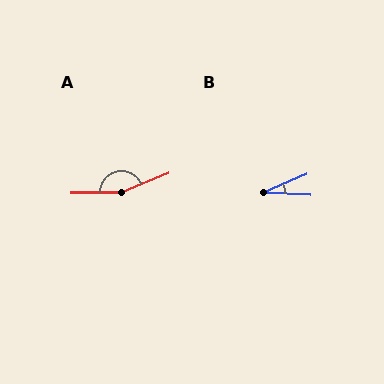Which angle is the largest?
A, at approximately 158 degrees.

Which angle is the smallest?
B, at approximately 27 degrees.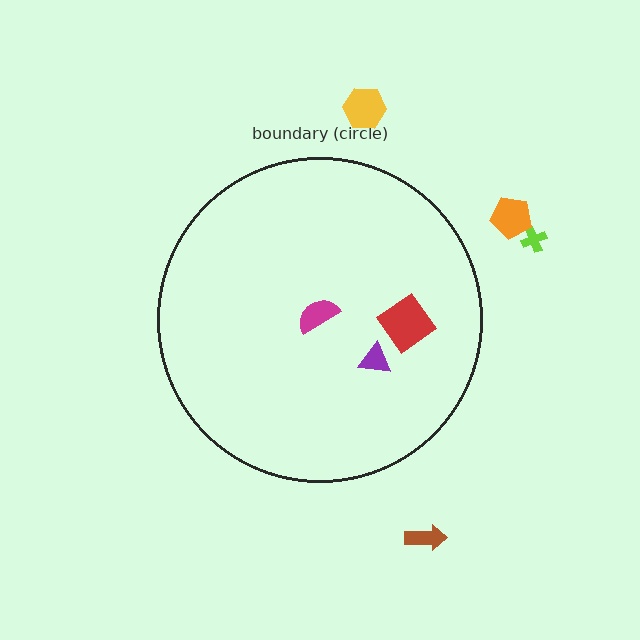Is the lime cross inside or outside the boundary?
Outside.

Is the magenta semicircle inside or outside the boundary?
Inside.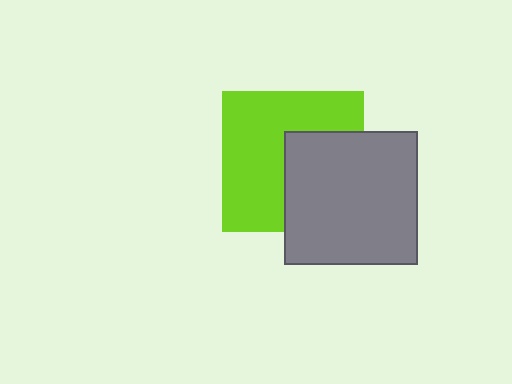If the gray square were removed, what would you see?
You would see the complete lime square.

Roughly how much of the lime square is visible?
About half of it is visible (roughly 60%).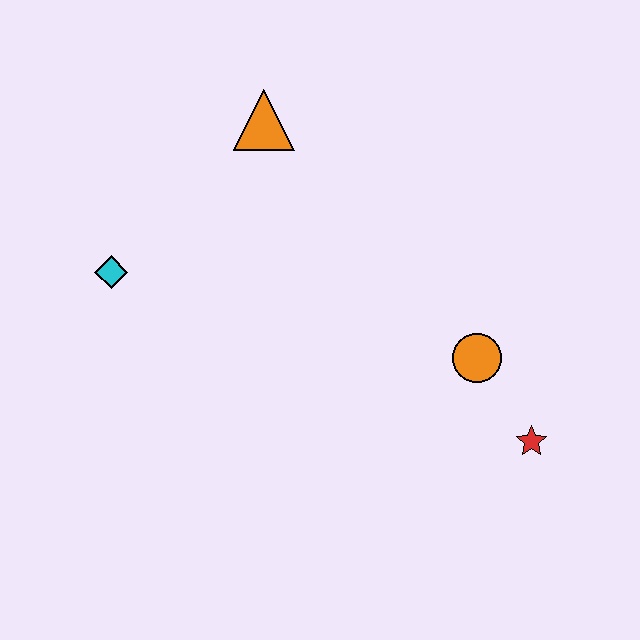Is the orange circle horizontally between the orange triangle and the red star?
Yes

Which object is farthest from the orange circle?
The cyan diamond is farthest from the orange circle.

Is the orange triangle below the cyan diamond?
No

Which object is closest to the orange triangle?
The cyan diamond is closest to the orange triangle.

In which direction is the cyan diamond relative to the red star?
The cyan diamond is to the left of the red star.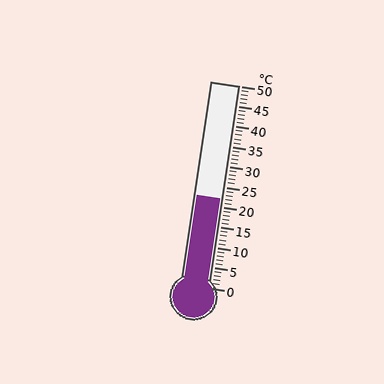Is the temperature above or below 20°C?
The temperature is above 20°C.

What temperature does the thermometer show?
The thermometer shows approximately 22°C.